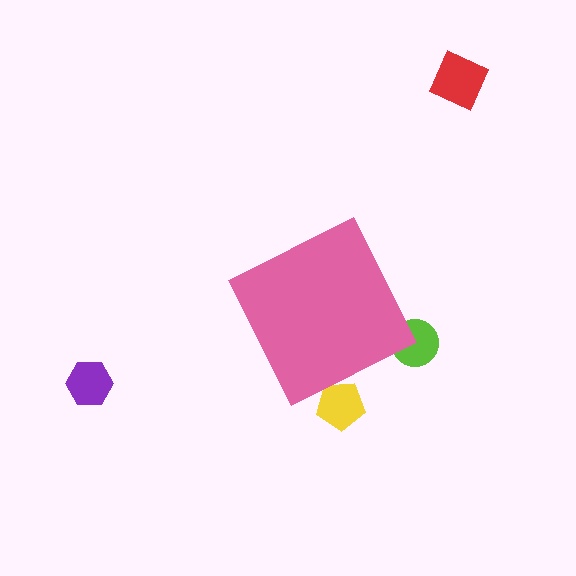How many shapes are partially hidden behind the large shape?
2 shapes are partially hidden.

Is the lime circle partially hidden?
Yes, the lime circle is partially hidden behind the pink diamond.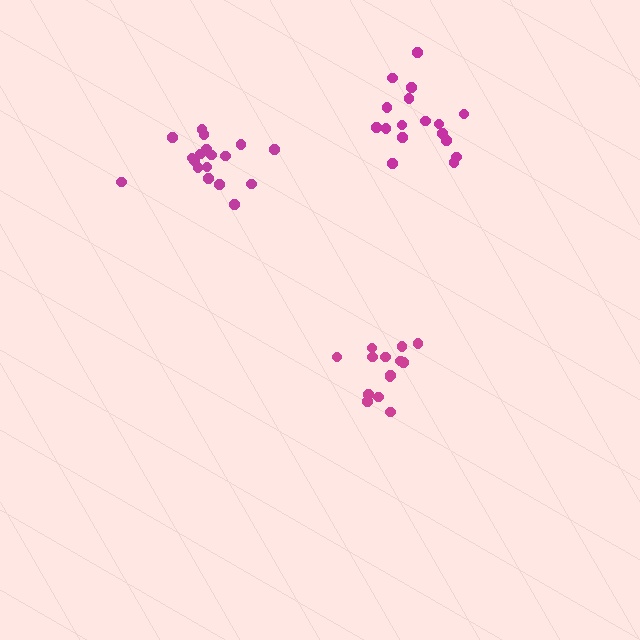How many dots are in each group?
Group 1: 17 dots, Group 2: 18 dots, Group 3: 14 dots (49 total).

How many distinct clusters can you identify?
There are 3 distinct clusters.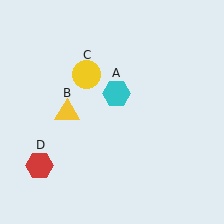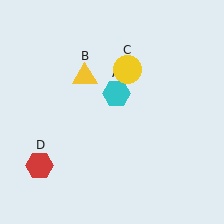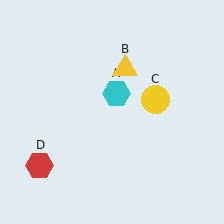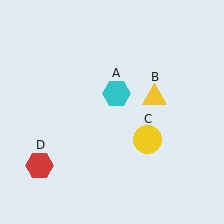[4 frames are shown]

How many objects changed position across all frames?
2 objects changed position: yellow triangle (object B), yellow circle (object C).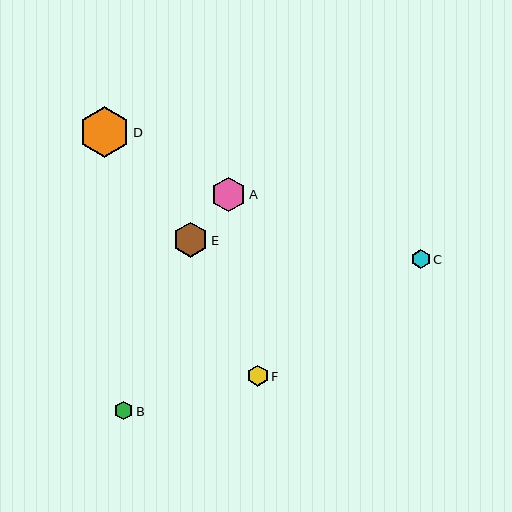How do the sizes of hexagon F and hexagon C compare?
Hexagon F and hexagon C are approximately the same size.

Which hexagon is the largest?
Hexagon D is the largest with a size of approximately 51 pixels.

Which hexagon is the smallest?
Hexagon B is the smallest with a size of approximately 19 pixels.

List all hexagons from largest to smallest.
From largest to smallest: D, E, A, F, C, B.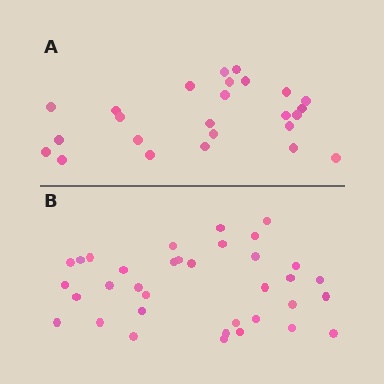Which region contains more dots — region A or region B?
Region B (the bottom region) has more dots.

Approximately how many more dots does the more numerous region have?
Region B has roughly 10 or so more dots than region A.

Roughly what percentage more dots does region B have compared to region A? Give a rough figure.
About 40% more.